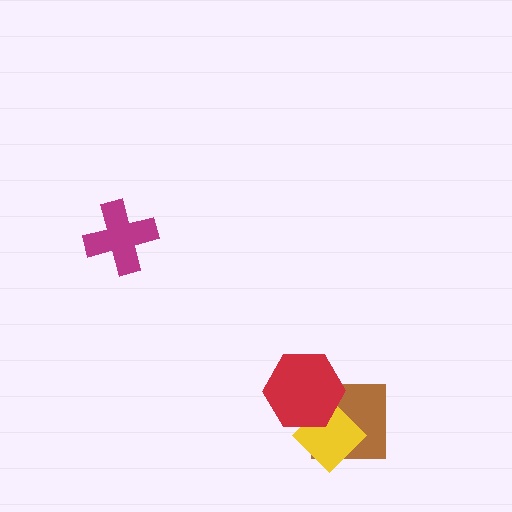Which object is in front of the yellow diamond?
The red hexagon is in front of the yellow diamond.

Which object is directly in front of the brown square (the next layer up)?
The yellow diamond is directly in front of the brown square.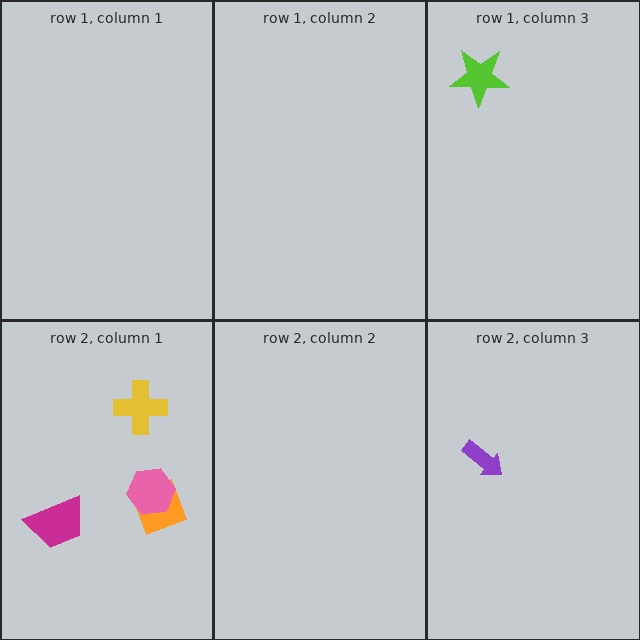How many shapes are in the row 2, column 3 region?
1.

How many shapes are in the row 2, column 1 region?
4.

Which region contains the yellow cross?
The row 2, column 1 region.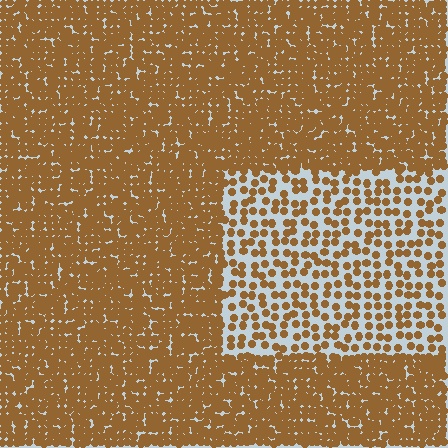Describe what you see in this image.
The image contains small brown elements arranged at two different densities. A rectangle-shaped region is visible where the elements are less densely packed than the surrounding area.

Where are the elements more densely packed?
The elements are more densely packed outside the rectangle boundary.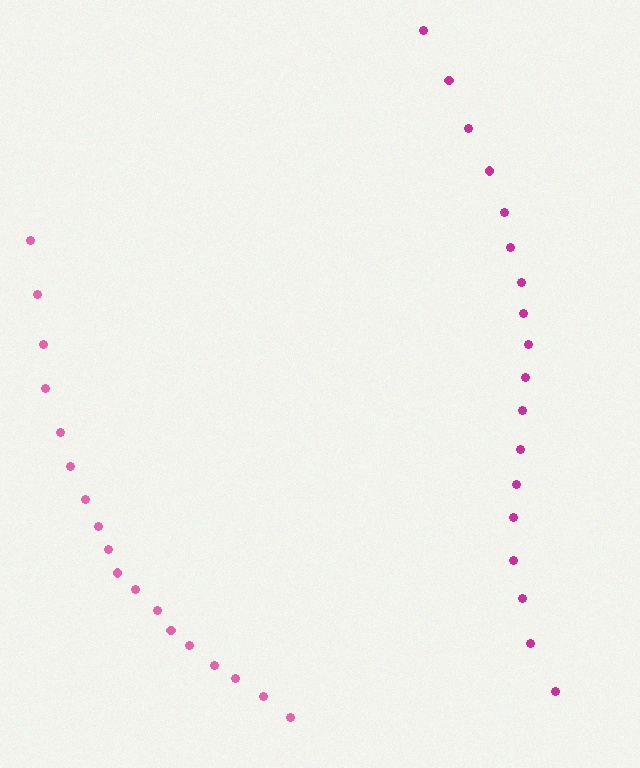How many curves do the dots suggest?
There are 2 distinct paths.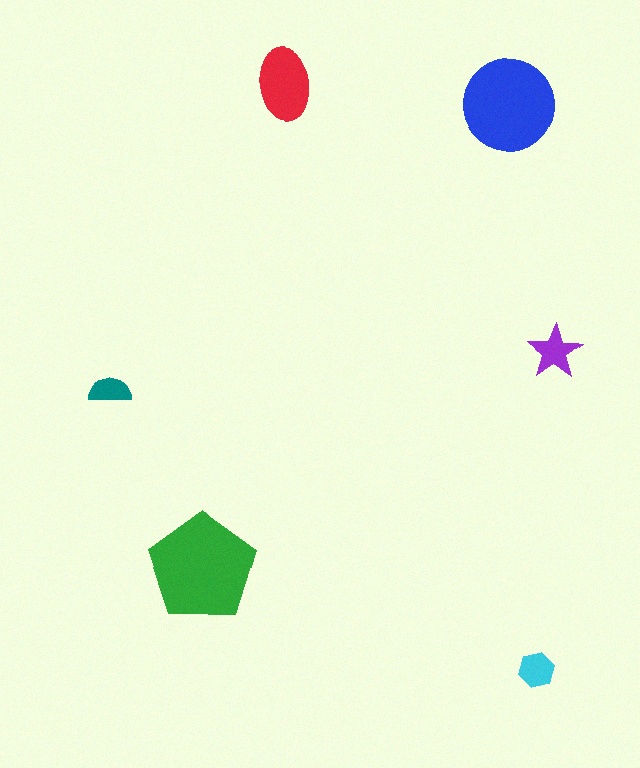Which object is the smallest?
The teal semicircle.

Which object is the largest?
The green pentagon.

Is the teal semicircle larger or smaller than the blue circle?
Smaller.